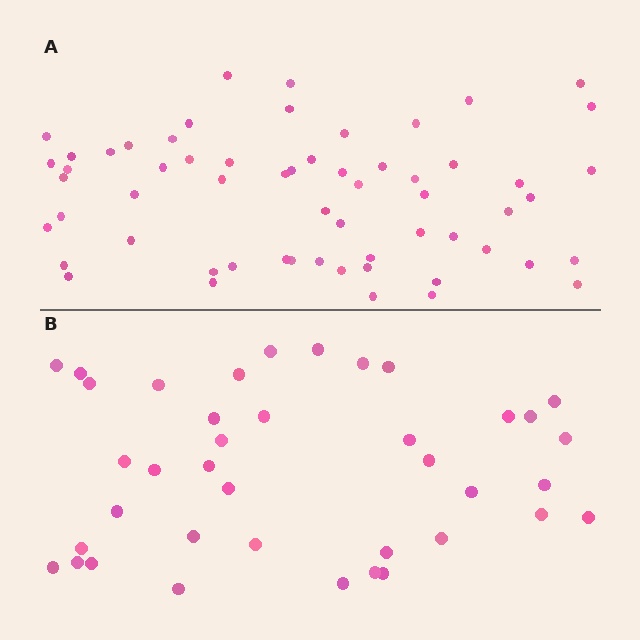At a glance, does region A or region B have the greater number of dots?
Region A (the top region) has more dots.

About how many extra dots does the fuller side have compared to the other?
Region A has approximately 20 more dots than region B.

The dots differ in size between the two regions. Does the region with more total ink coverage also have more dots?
No. Region B has more total ink coverage because its dots are larger, but region A actually contains more individual dots. Total area can be misleading — the number of items is what matters here.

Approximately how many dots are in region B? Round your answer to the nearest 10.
About 40 dots. (The exact count is 39, which rounds to 40.)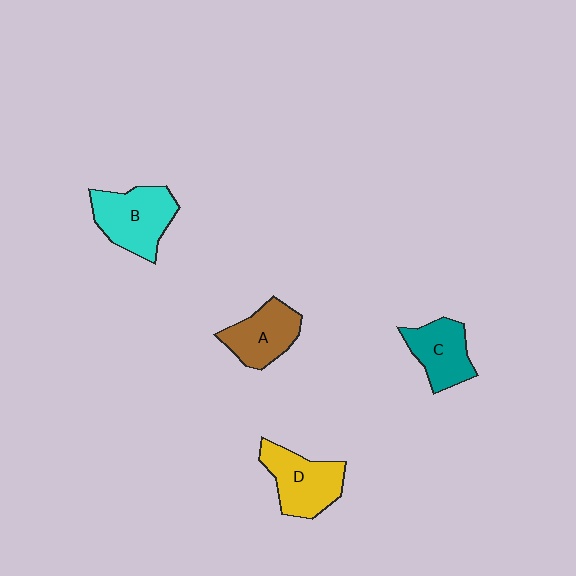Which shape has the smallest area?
Shape C (teal).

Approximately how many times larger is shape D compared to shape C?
Approximately 1.2 times.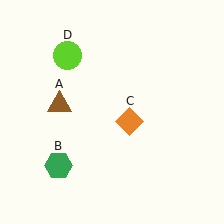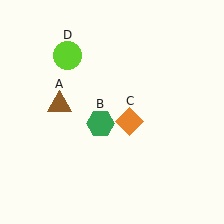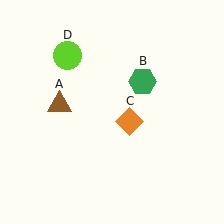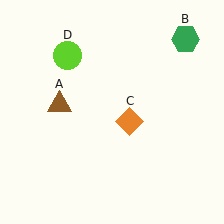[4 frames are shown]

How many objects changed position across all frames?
1 object changed position: green hexagon (object B).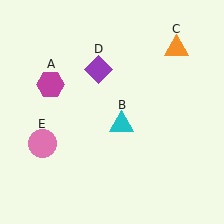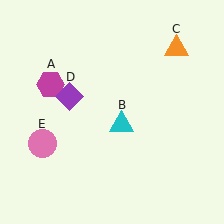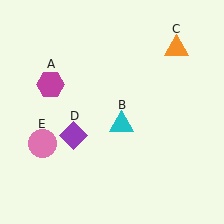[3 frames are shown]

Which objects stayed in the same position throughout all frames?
Magenta hexagon (object A) and cyan triangle (object B) and orange triangle (object C) and pink circle (object E) remained stationary.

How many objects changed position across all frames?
1 object changed position: purple diamond (object D).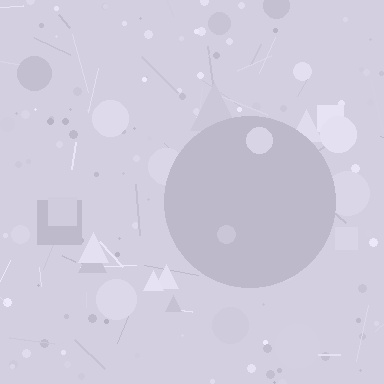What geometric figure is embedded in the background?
A circle is embedded in the background.